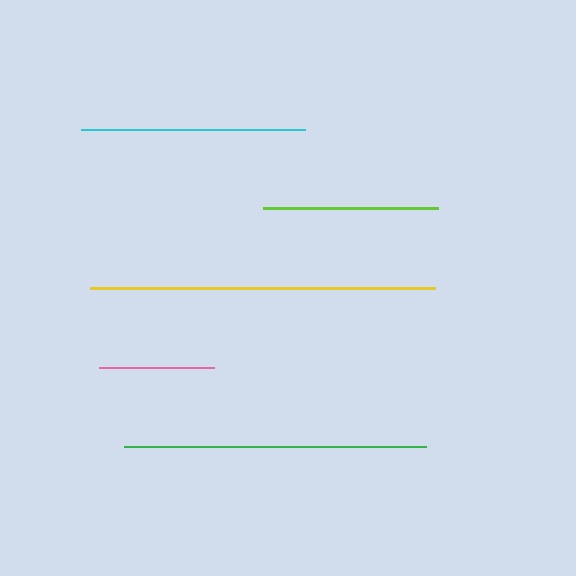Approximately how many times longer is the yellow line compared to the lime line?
The yellow line is approximately 2.0 times the length of the lime line.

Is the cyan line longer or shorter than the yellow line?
The yellow line is longer than the cyan line.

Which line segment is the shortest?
The pink line is the shortest at approximately 115 pixels.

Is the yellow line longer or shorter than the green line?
The yellow line is longer than the green line.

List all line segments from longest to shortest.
From longest to shortest: yellow, green, cyan, lime, pink.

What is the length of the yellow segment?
The yellow segment is approximately 345 pixels long.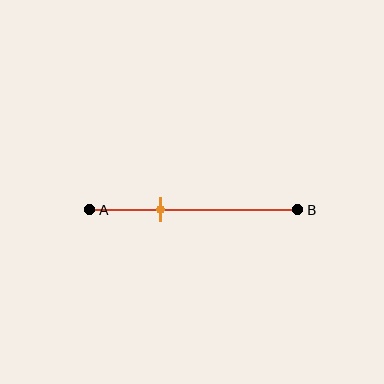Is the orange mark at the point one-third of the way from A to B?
Yes, the mark is approximately at the one-third point.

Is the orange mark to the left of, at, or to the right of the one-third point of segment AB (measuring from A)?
The orange mark is approximately at the one-third point of segment AB.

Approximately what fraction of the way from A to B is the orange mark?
The orange mark is approximately 35% of the way from A to B.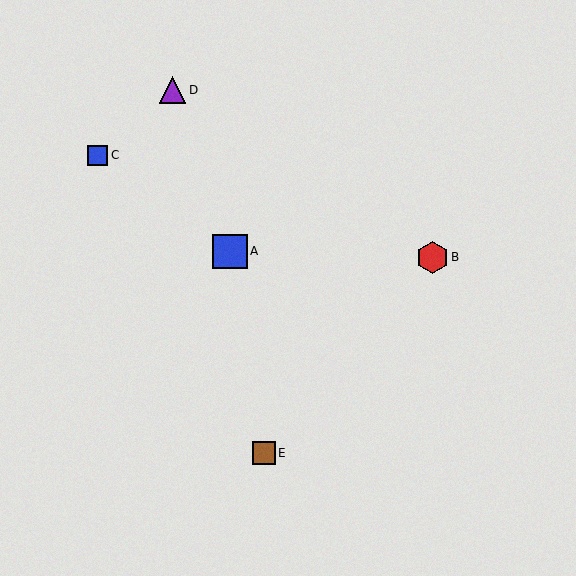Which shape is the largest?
The blue square (labeled A) is the largest.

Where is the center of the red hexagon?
The center of the red hexagon is at (432, 257).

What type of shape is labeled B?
Shape B is a red hexagon.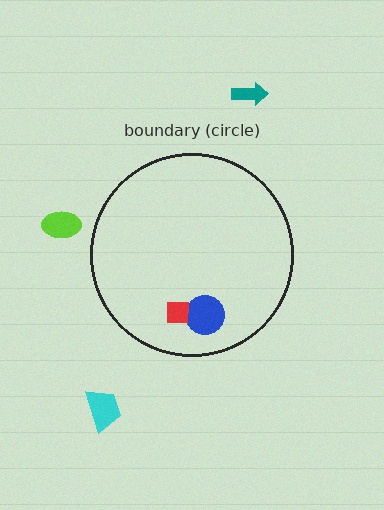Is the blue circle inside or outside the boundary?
Inside.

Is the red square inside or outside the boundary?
Inside.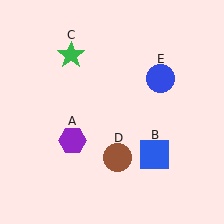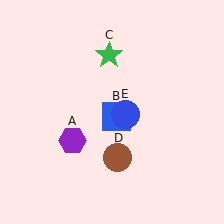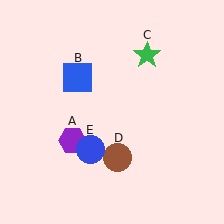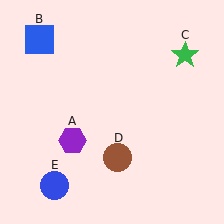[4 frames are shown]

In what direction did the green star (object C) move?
The green star (object C) moved right.